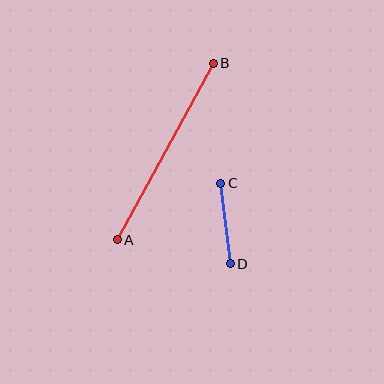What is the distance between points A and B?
The distance is approximately 201 pixels.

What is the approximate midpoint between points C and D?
The midpoint is at approximately (225, 224) pixels.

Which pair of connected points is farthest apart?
Points A and B are farthest apart.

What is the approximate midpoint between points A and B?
The midpoint is at approximately (165, 152) pixels.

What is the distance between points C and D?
The distance is approximately 81 pixels.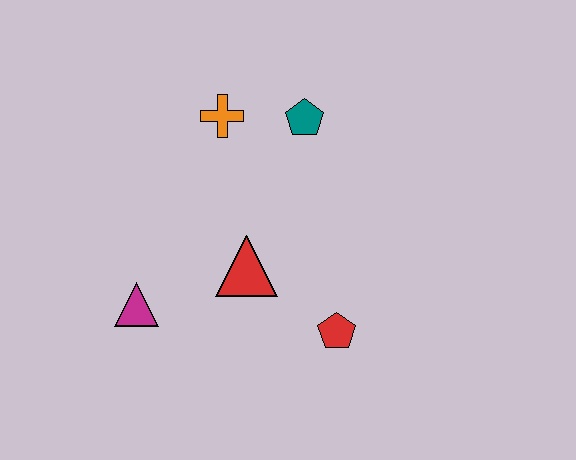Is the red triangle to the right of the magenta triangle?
Yes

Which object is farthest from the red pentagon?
The orange cross is farthest from the red pentagon.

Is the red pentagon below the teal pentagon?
Yes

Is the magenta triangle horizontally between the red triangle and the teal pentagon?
No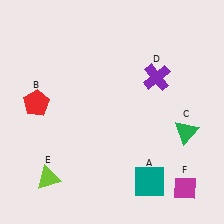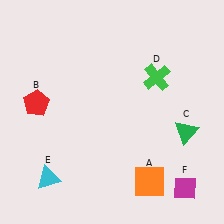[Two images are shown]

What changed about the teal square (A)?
In Image 1, A is teal. In Image 2, it changed to orange.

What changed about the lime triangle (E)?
In Image 1, E is lime. In Image 2, it changed to cyan.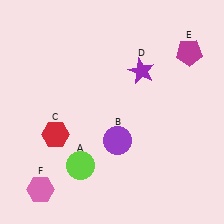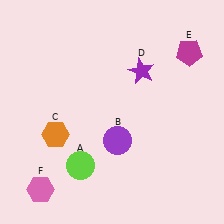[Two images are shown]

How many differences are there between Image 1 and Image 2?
There is 1 difference between the two images.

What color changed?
The hexagon (C) changed from red in Image 1 to orange in Image 2.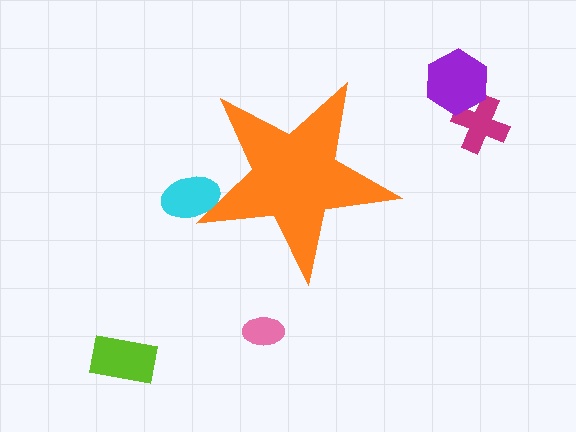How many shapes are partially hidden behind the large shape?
1 shape is partially hidden.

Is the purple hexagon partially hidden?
No, the purple hexagon is fully visible.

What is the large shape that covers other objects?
An orange star.